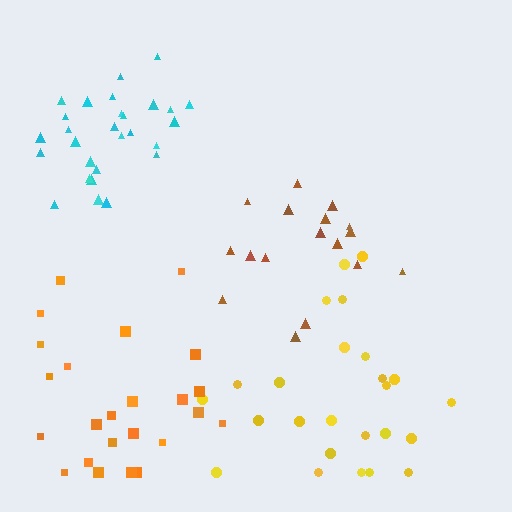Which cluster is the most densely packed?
Cyan.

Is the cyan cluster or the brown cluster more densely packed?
Cyan.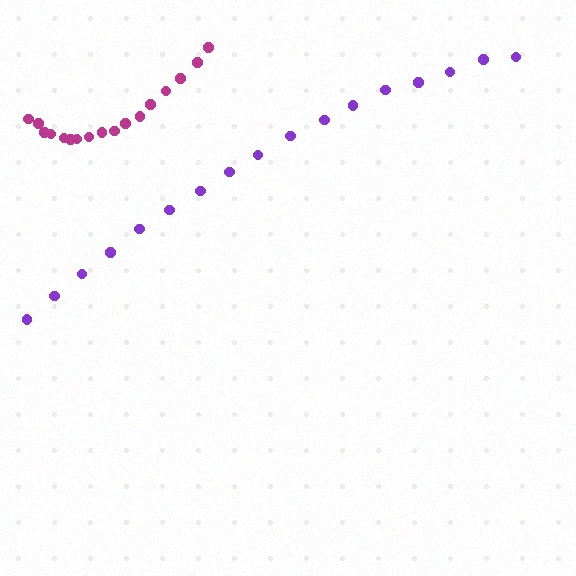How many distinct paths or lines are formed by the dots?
There are 2 distinct paths.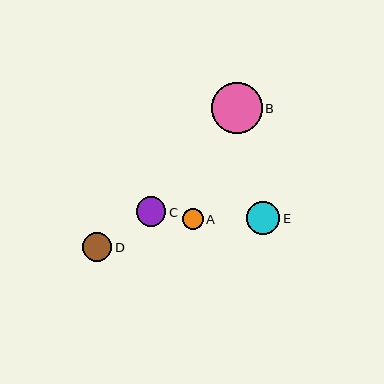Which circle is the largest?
Circle B is the largest with a size of approximately 51 pixels.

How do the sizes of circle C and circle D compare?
Circle C and circle D are approximately the same size.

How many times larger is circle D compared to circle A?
Circle D is approximately 1.4 times the size of circle A.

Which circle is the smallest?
Circle A is the smallest with a size of approximately 21 pixels.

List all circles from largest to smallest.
From largest to smallest: B, E, C, D, A.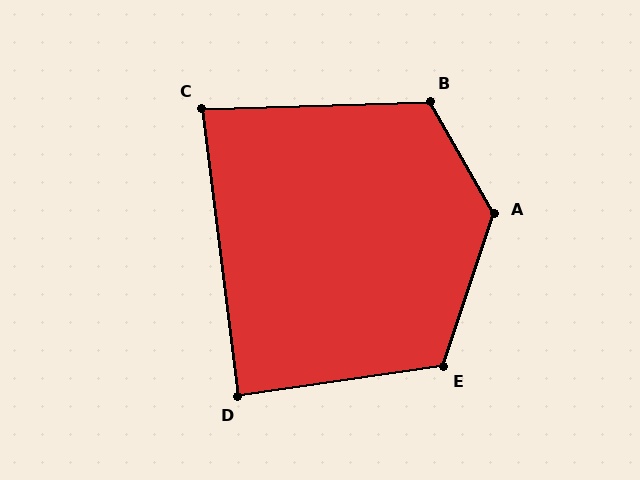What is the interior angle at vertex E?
Approximately 117 degrees (obtuse).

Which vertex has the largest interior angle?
A, at approximately 131 degrees.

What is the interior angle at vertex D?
Approximately 89 degrees (approximately right).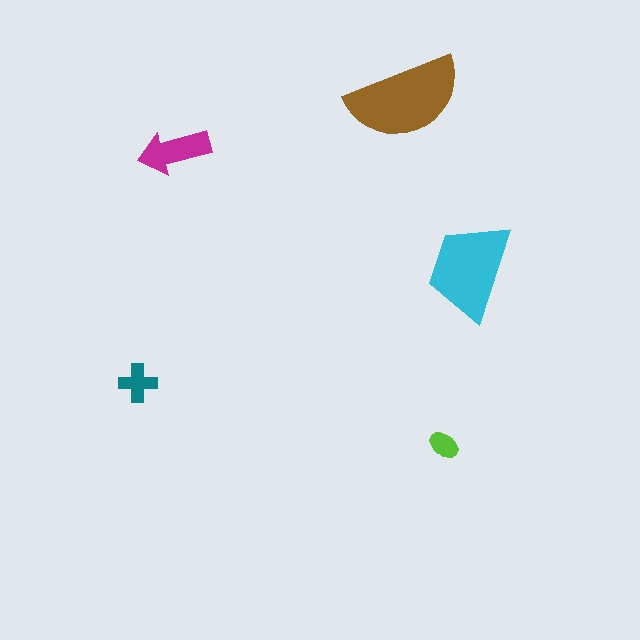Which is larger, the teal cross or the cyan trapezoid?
The cyan trapezoid.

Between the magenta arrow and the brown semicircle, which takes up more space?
The brown semicircle.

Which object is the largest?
The brown semicircle.